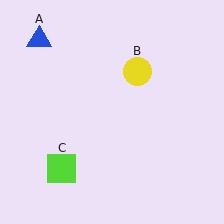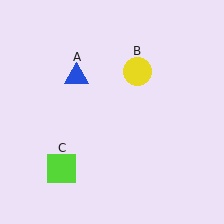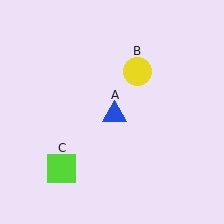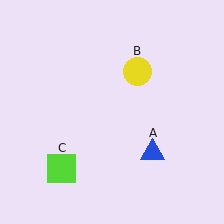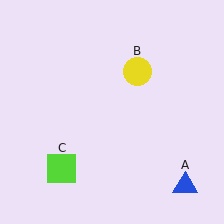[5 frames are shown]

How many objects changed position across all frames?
1 object changed position: blue triangle (object A).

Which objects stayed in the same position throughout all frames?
Yellow circle (object B) and lime square (object C) remained stationary.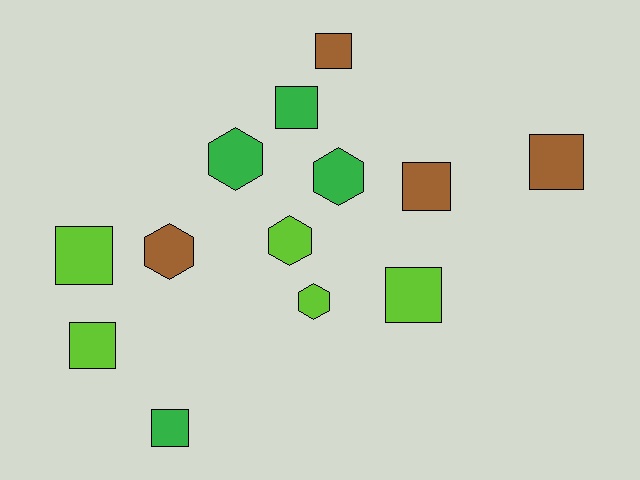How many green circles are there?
There are no green circles.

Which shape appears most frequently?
Square, with 8 objects.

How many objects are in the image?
There are 13 objects.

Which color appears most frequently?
Lime, with 5 objects.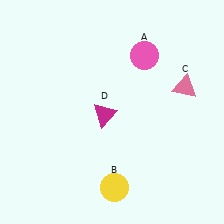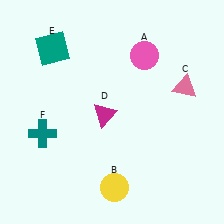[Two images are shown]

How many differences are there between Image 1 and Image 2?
There are 2 differences between the two images.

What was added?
A teal square (E), a teal cross (F) were added in Image 2.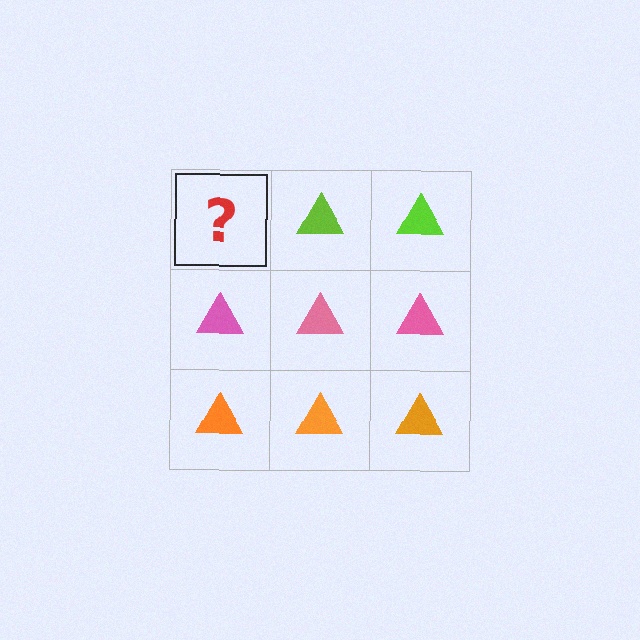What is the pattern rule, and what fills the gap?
The rule is that each row has a consistent color. The gap should be filled with a lime triangle.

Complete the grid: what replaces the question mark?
The question mark should be replaced with a lime triangle.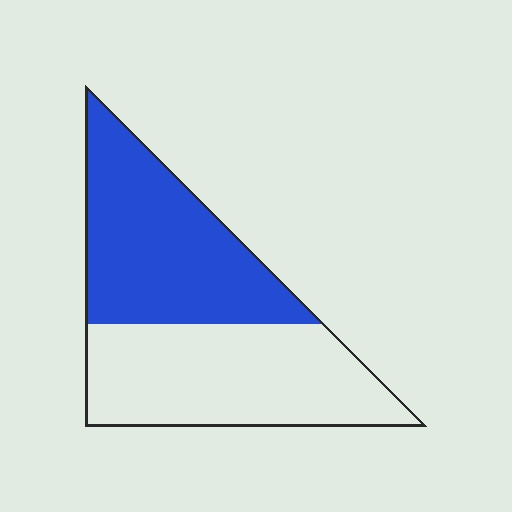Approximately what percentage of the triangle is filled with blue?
Approximately 50%.